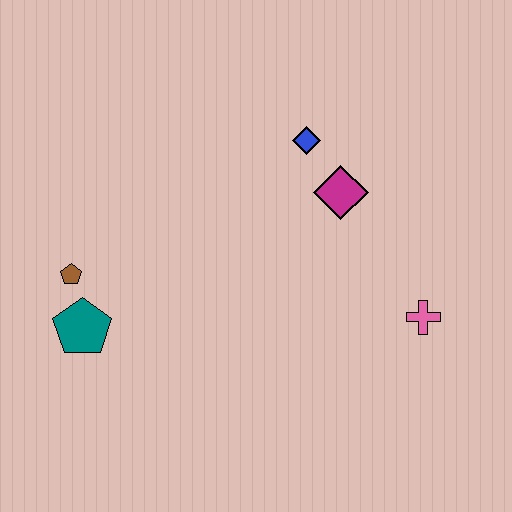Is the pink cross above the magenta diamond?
No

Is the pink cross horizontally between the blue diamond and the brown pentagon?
No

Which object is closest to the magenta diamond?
The blue diamond is closest to the magenta diamond.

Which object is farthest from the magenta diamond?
The teal pentagon is farthest from the magenta diamond.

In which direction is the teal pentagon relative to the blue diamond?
The teal pentagon is to the left of the blue diamond.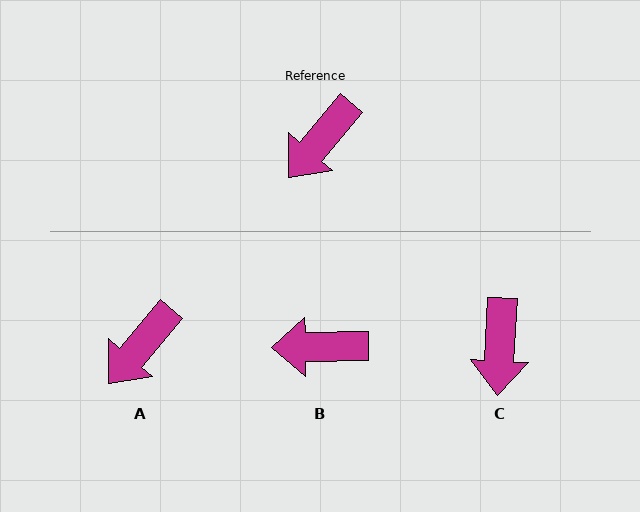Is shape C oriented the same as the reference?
No, it is off by about 37 degrees.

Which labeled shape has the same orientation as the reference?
A.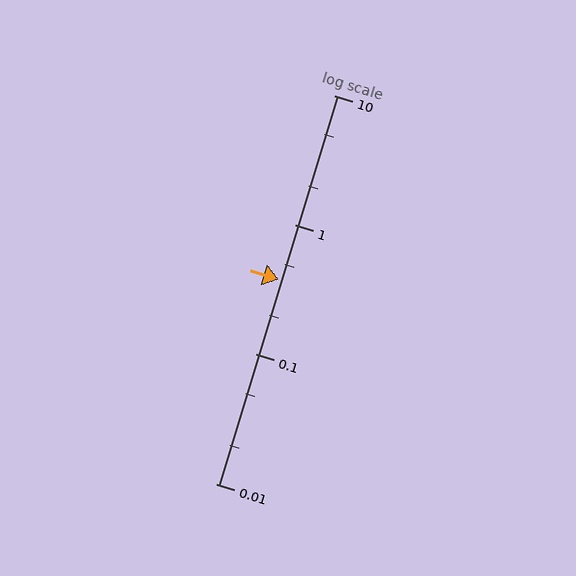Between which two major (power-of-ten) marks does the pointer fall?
The pointer is between 0.1 and 1.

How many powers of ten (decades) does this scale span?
The scale spans 3 decades, from 0.01 to 10.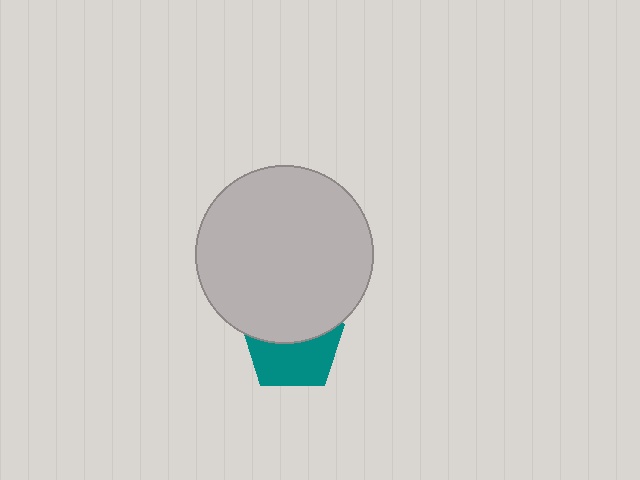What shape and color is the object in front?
The object in front is a light gray circle.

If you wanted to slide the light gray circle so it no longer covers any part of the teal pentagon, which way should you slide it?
Slide it up — that is the most direct way to separate the two shapes.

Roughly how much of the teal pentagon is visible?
About half of it is visible (roughly 52%).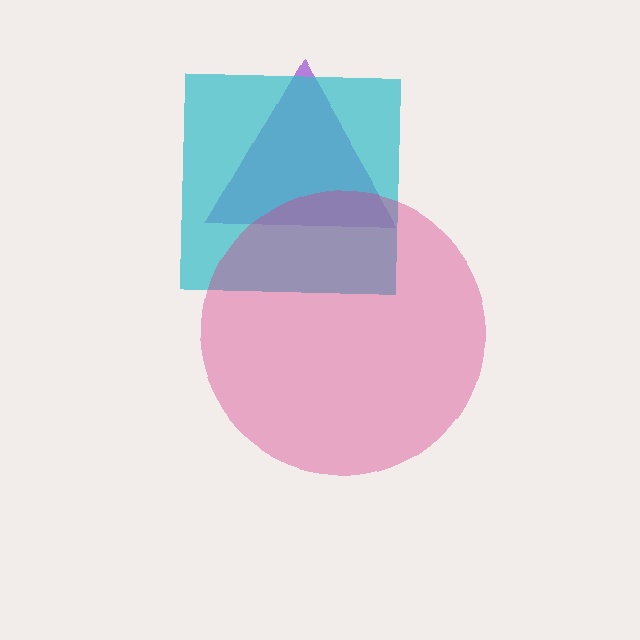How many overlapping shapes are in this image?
There are 3 overlapping shapes in the image.